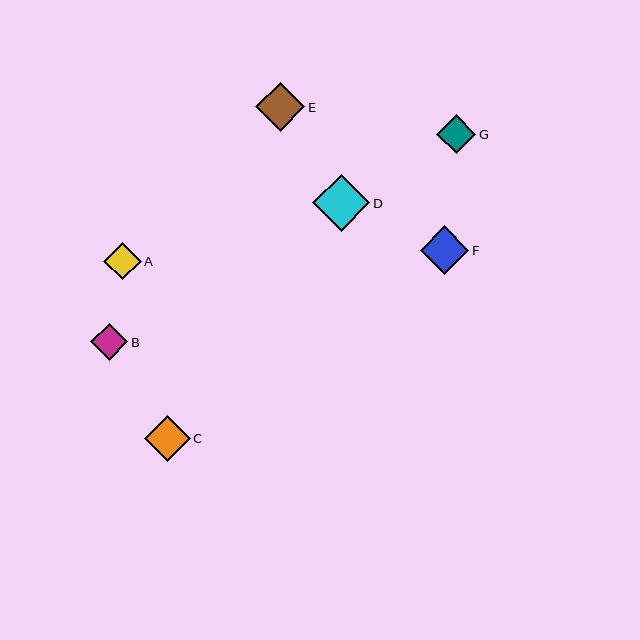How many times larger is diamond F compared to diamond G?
Diamond F is approximately 1.2 times the size of diamond G.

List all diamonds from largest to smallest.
From largest to smallest: D, E, F, C, G, A, B.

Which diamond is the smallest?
Diamond B is the smallest with a size of approximately 37 pixels.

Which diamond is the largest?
Diamond D is the largest with a size of approximately 57 pixels.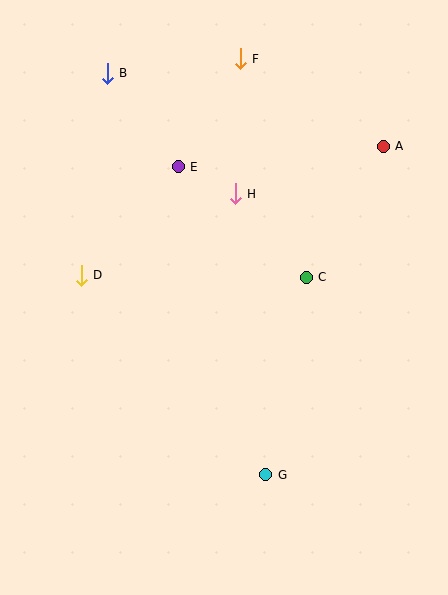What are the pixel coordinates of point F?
Point F is at (240, 59).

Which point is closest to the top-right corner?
Point A is closest to the top-right corner.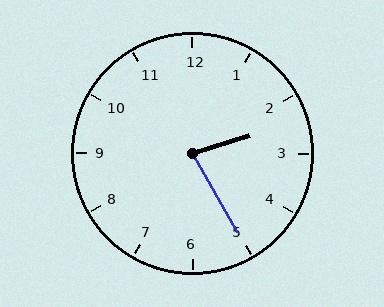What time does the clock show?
2:25.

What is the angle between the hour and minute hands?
Approximately 78 degrees.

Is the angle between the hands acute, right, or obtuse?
It is acute.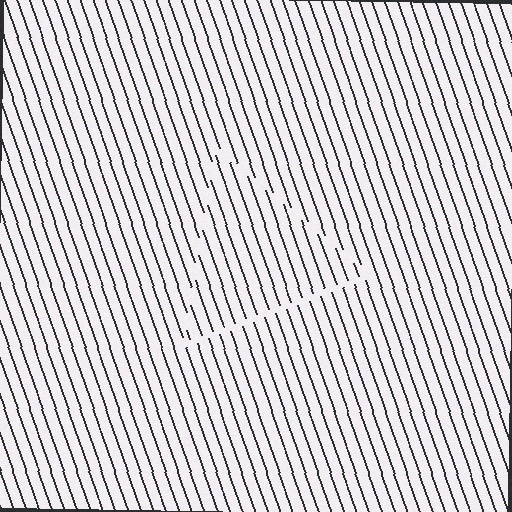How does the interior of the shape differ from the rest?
The interior of the shape contains the same grating, shifted by half a period — the contour is defined by the phase discontinuity where line-ends from the inner and outer gratings abut.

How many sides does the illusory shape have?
3 sides — the line-ends trace a triangle.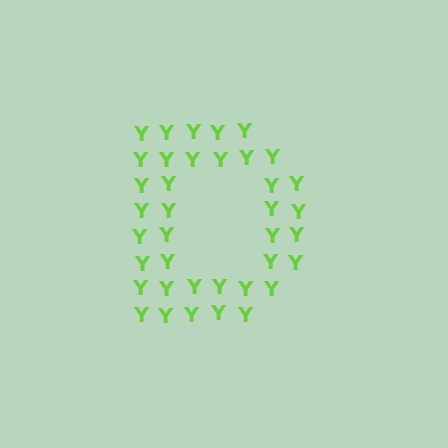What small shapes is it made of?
It is made of small letter Y's.